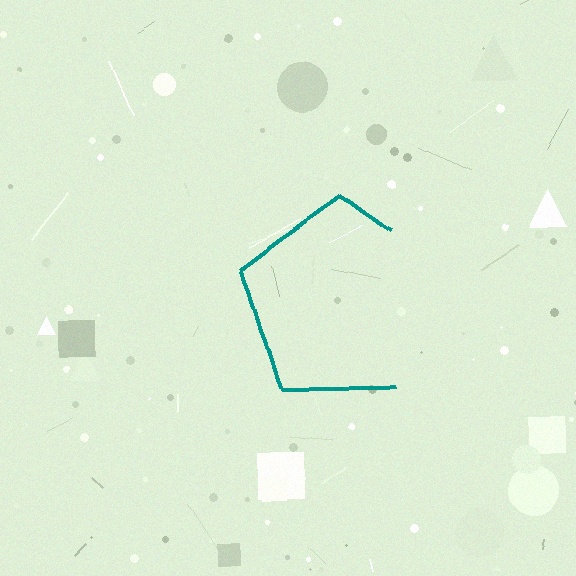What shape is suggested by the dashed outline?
The dashed outline suggests a pentagon.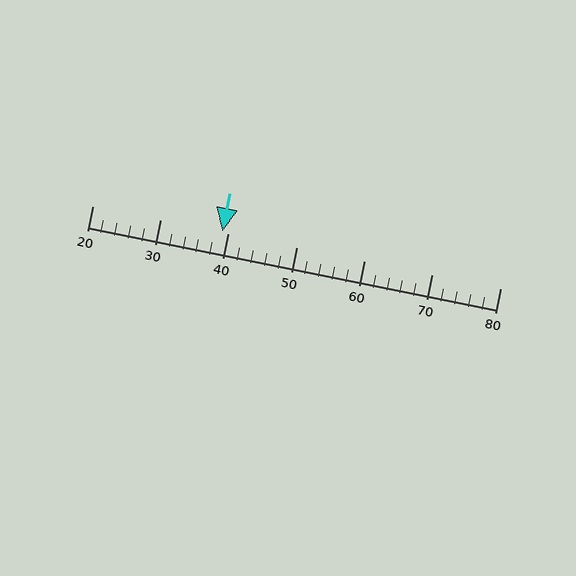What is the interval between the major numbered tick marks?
The major tick marks are spaced 10 units apart.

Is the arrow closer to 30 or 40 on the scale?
The arrow is closer to 40.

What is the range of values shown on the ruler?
The ruler shows values from 20 to 80.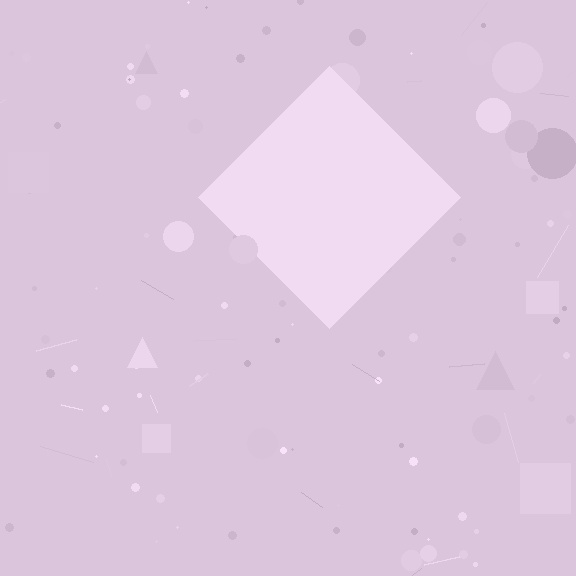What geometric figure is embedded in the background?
A diamond is embedded in the background.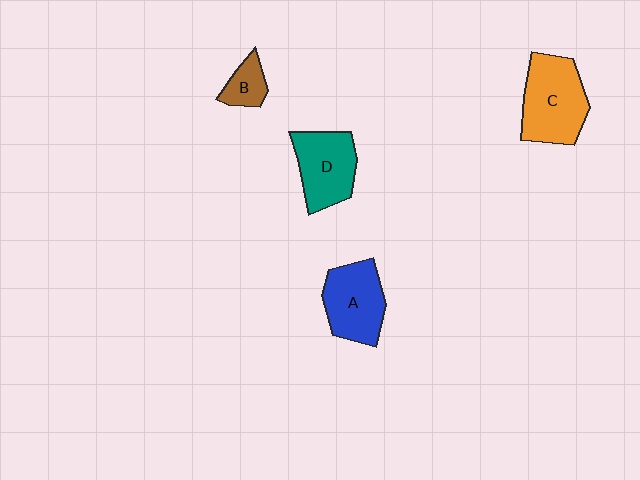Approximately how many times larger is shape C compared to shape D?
Approximately 1.2 times.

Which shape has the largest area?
Shape C (orange).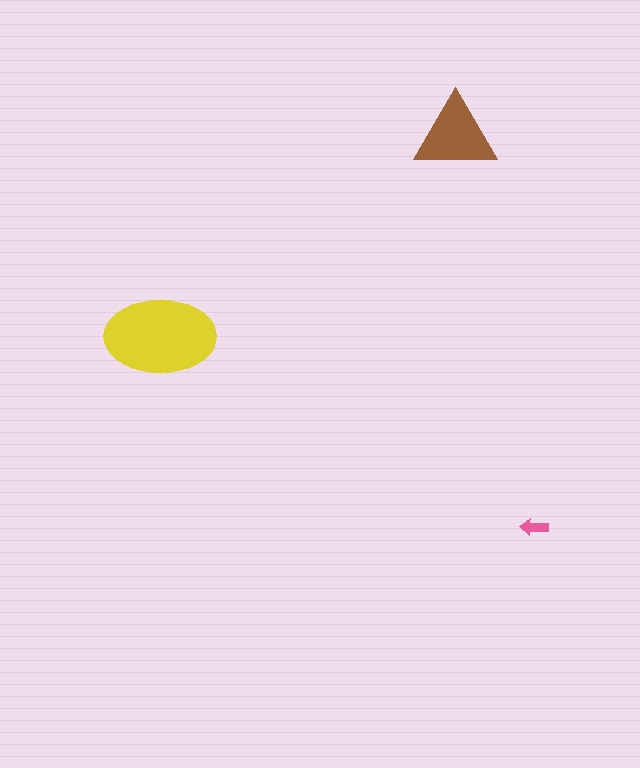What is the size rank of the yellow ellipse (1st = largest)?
1st.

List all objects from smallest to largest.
The pink arrow, the brown triangle, the yellow ellipse.